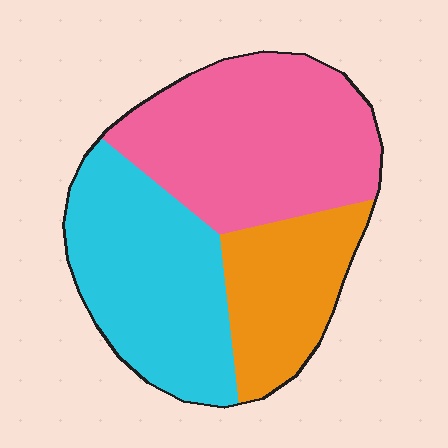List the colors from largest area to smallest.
From largest to smallest: pink, cyan, orange.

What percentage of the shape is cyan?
Cyan covers around 35% of the shape.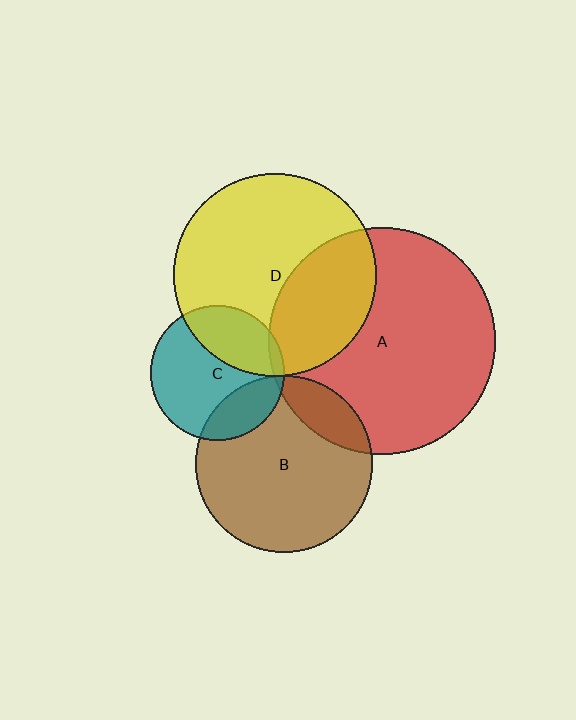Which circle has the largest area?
Circle A (red).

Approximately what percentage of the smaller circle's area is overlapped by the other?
Approximately 15%.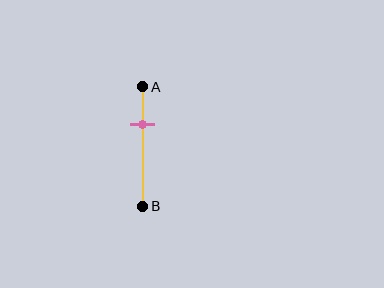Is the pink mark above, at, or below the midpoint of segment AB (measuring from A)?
The pink mark is above the midpoint of segment AB.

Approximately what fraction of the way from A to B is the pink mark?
The pink mark is approximately 30% of the way from A to B.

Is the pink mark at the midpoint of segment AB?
No, the mark is at about 30% from A, not at the 50% midpoint.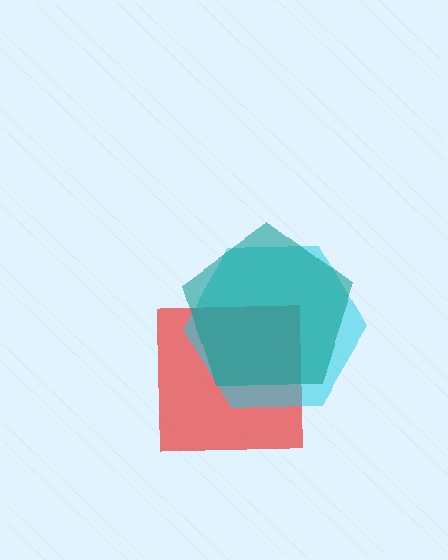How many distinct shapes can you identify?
There are 3 distinct shapes: a red square, a cyan hexagon, a teal pentagon.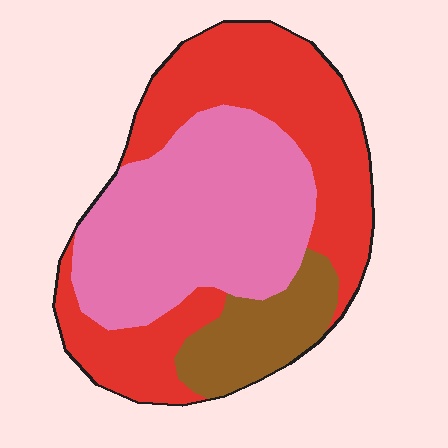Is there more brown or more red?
Red.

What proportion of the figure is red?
Red covers roughly 45% of the figure.